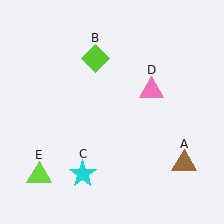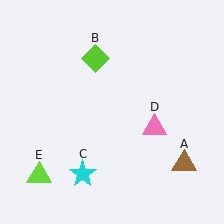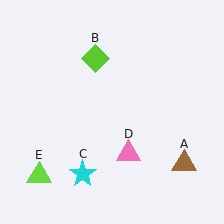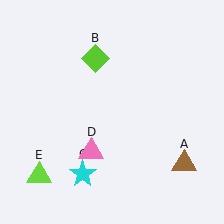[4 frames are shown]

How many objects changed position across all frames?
1 object changed position: pink triangle (object D).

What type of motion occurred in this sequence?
The pink triangle (object D) rotated clockwise around the center of the scene.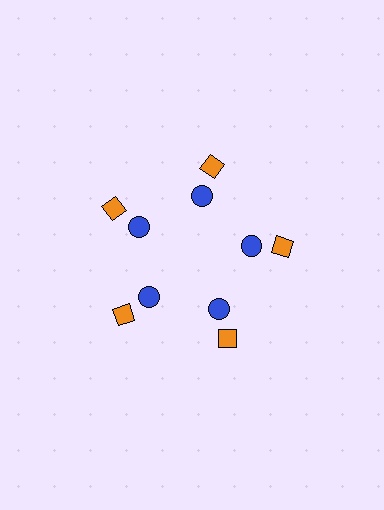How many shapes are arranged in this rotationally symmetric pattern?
There are 10 shapes, arranged in 5 groups of 2.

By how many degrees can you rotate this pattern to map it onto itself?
The pattern maps onto itself every 72 degrees of rotation.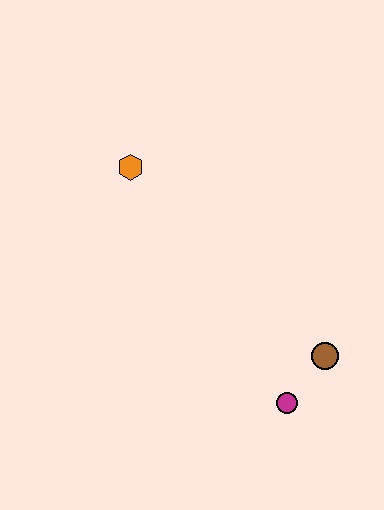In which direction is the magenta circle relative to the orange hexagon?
The magenta circle is below the orange hexagon.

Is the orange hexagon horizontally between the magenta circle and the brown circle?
No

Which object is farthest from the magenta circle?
The orange hexagon is farthest from the magenta circle.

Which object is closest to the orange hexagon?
The brown circle is closest to the orange hexagon.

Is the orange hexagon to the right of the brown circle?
No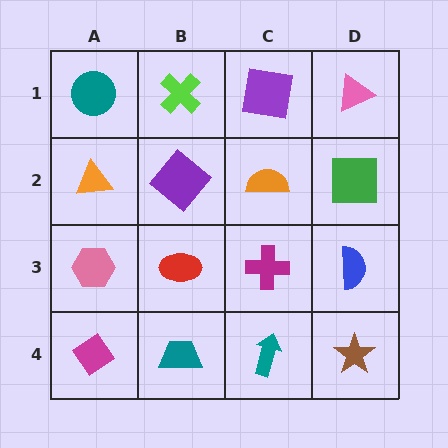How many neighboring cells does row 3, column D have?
3.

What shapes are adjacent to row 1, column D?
A green square (row 2, column D), a purple square (row 1, column C).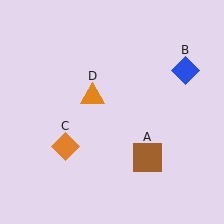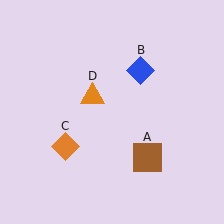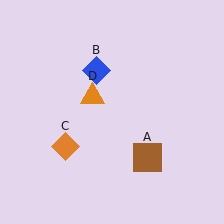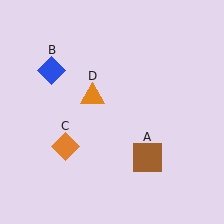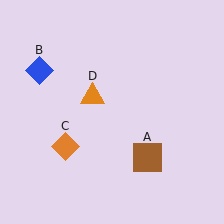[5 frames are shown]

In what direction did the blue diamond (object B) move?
The blue diamond (object B) moved left.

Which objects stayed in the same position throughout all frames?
Brown square (object A) and orange diamond (object C) and orange triangle (object D) remained stationary.